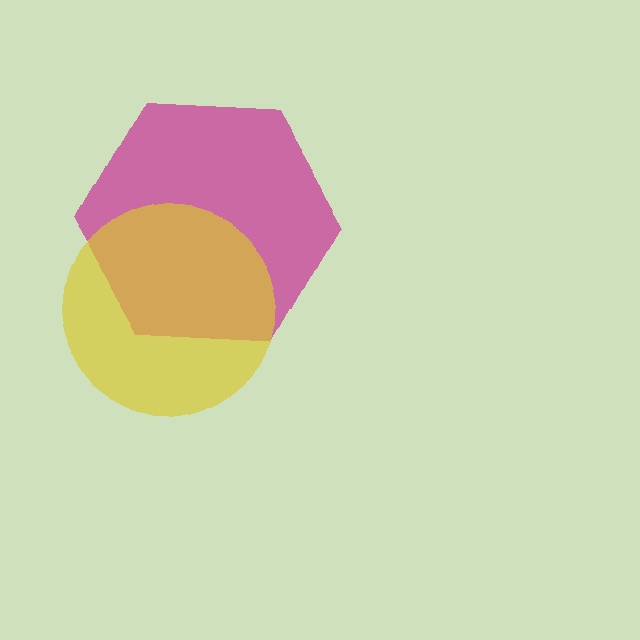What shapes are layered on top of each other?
The layered shapes are: a magenta hexagon, a yellow circle.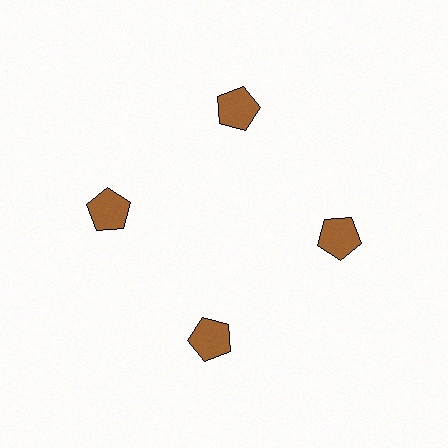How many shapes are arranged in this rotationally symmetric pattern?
There are 4 shapes, arranged in 4 groups of 1.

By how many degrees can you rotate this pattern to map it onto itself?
The pattern maps onto itself every 90 degrees of rotation.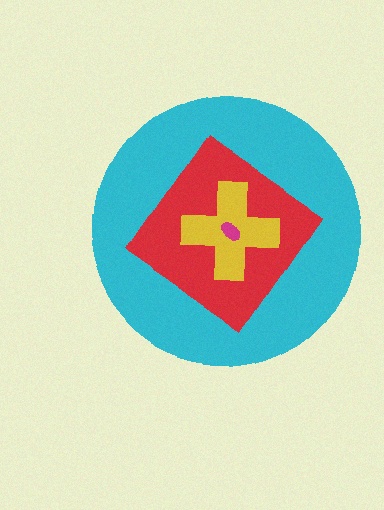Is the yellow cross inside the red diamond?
Yes.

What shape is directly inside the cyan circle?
The red diamond.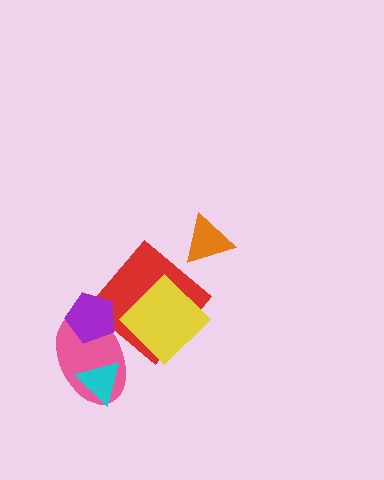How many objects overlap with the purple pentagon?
2 objects overlap with the purple pentagon.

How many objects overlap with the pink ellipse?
4 objects overlap with the pink ellipse.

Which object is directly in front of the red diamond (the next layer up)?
The purple pentagon is directly in front of the red diamond.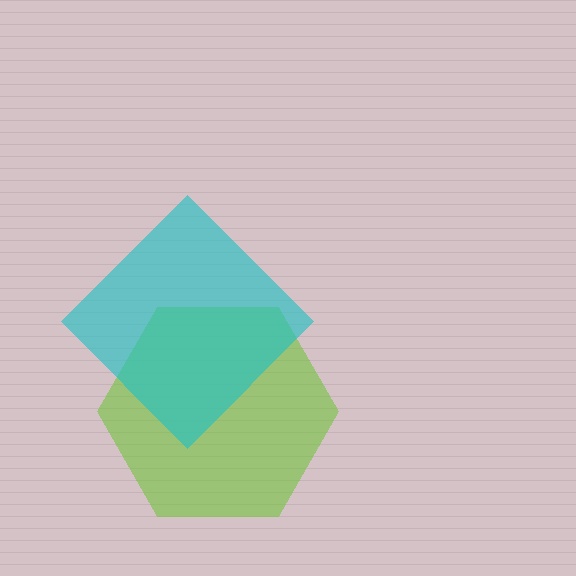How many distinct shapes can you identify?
There are 2 distinct shapes: a lime hexagon, a cyan diamond.